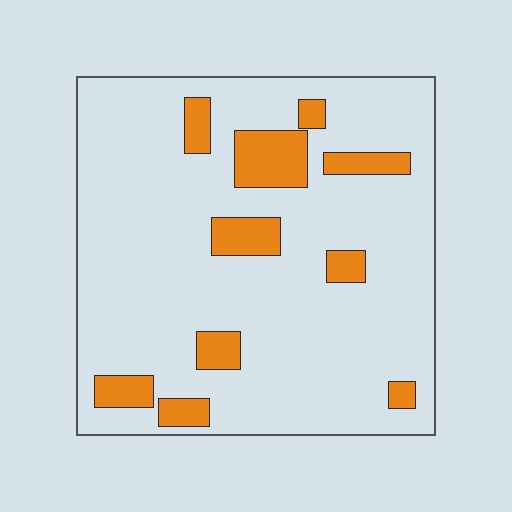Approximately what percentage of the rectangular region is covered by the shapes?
Approximately 15%.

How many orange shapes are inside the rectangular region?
10.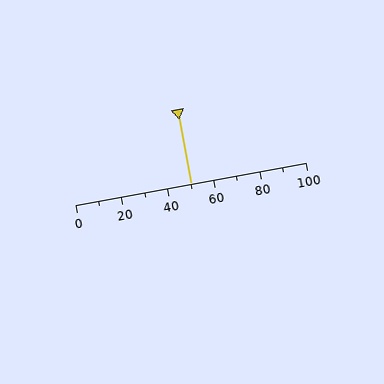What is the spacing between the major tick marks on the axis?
The major ticks are spaced 20 apart.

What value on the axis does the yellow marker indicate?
The marker indicates approximately 50.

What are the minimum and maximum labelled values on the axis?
The axis runs from 0 to 100.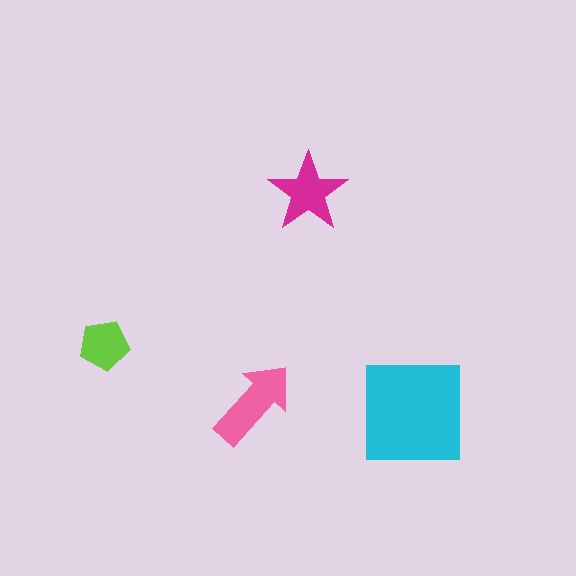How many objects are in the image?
There are 4 objects in the image.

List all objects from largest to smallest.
The cyan square, the pink arrow, the magenta star, the lime pentagon.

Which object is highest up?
The magenta star is topmost.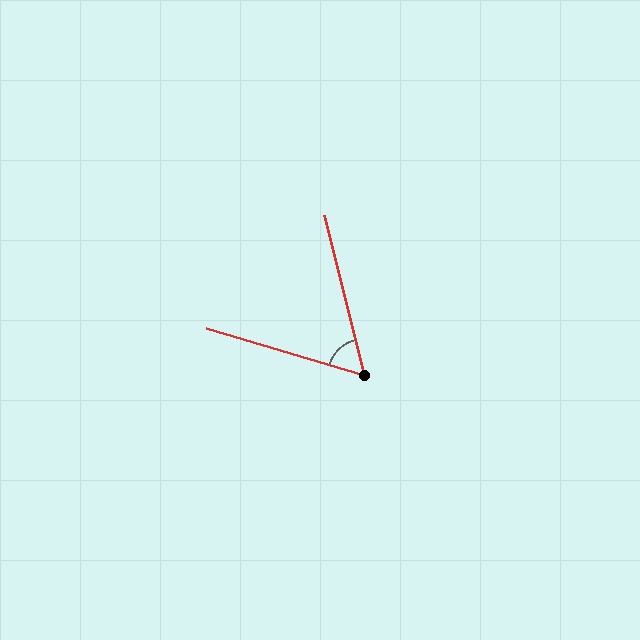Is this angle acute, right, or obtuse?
It is acute.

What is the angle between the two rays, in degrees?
Approximately 60 degrees.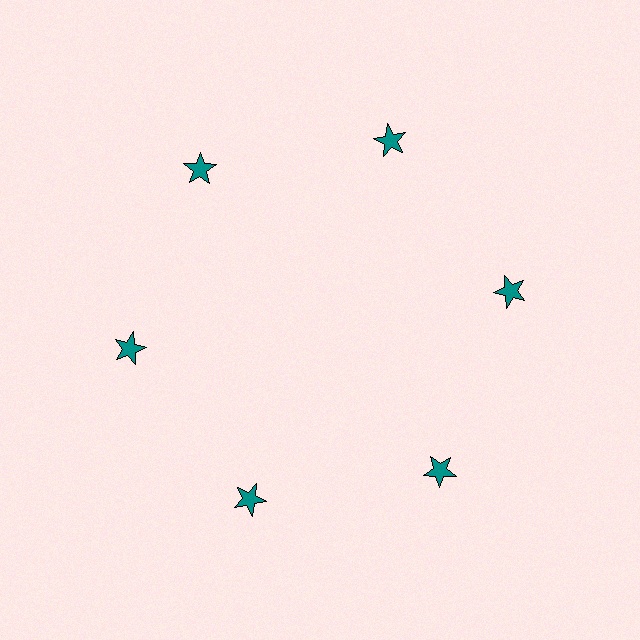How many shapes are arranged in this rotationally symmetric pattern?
There are 6 shapes, arranged in 6 groups of 1.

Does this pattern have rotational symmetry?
Yes, this pattern has 6-fold rotational symmetry. It looks the same after rotating 60 degrees around the center.